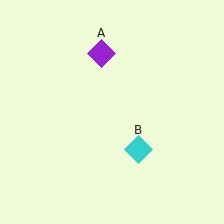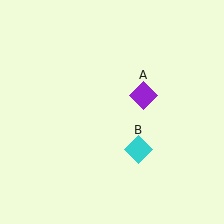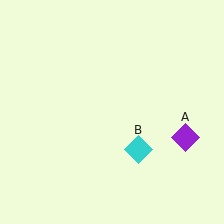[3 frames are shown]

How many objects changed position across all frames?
1 object changed position: purple diamond (object A).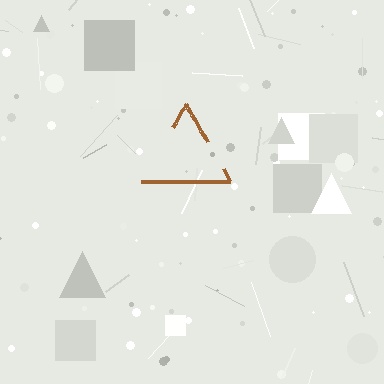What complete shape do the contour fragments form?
The contour fragments form a triangle.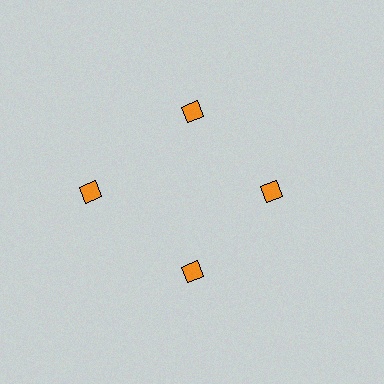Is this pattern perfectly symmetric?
No. The 4 orange diamonds are arranged in a ring, but one element near the 9 o'clock position is pushed outward from the center, breaking the 4-fold rotational symmetry.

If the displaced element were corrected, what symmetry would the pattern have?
It would have 4-fold rotational symmetry — the pattern would map onto itself every 90 degrees.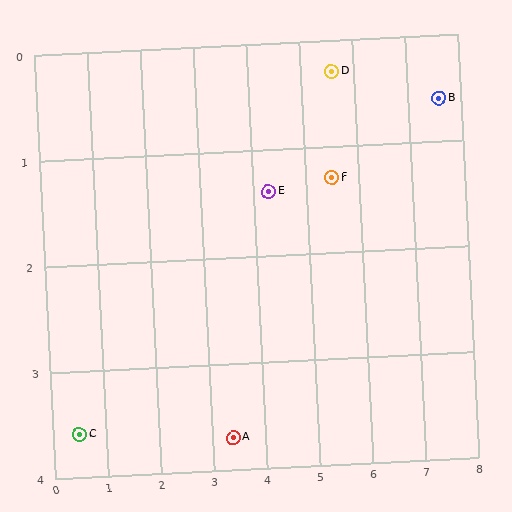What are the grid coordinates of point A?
Point A is at approximately (3.4, 3.7).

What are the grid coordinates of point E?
Point E is at approximately (4.3, 1.4).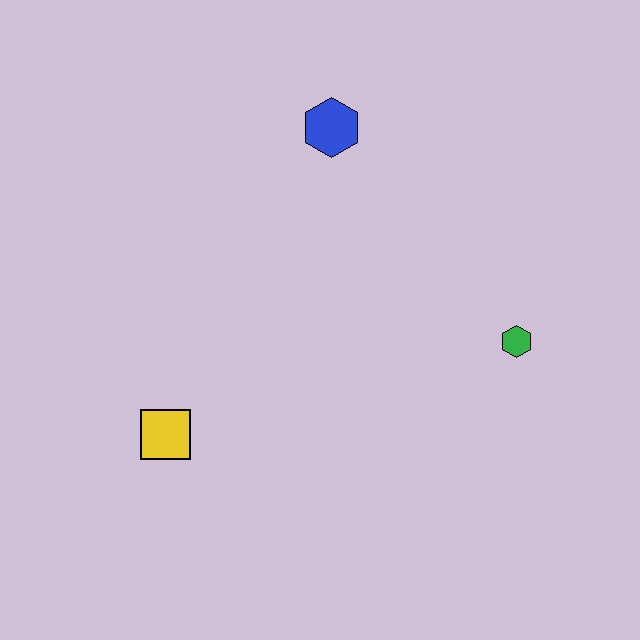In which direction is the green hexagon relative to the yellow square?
The green hexagon is to the right of the yellow square.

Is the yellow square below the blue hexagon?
Yes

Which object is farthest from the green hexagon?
The yellow square is farthest from the green hexagon.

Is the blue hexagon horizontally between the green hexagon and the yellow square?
Yes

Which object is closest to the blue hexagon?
The green hexagon is closest to the blue hexagon.